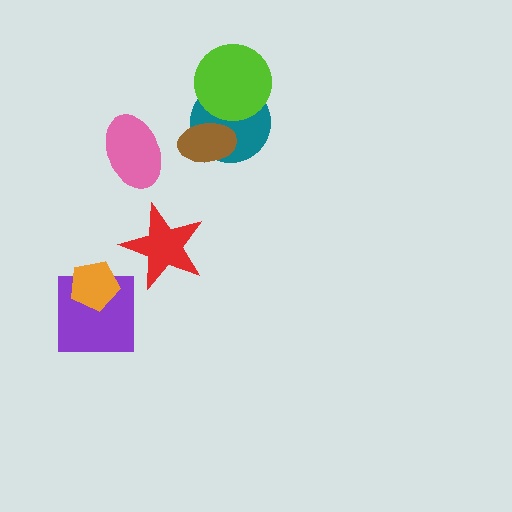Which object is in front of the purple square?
The orange pentagon is in front of the purple square.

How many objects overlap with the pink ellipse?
0 objects overlap with the pink ellipse.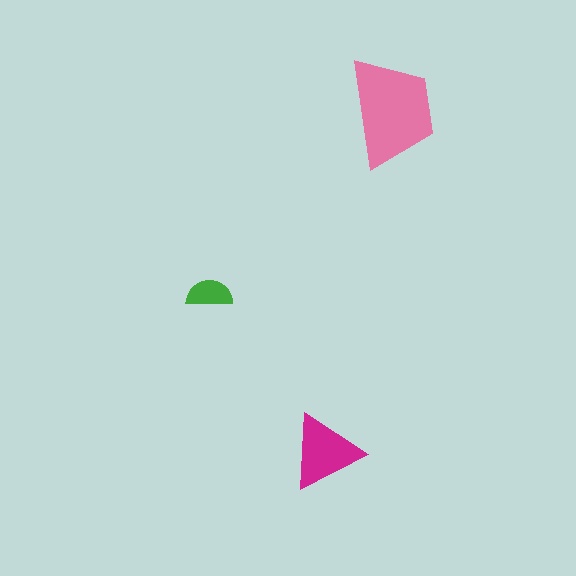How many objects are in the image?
There are 3 objects in the image.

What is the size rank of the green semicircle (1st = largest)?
3rd.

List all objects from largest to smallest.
The pink trapezoid, the magenta triangle, the green semicircle.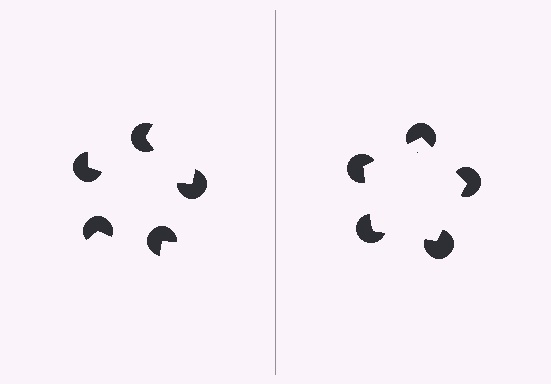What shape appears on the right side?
An illusory pentagon.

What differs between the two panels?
The pac-man discs are positioned identically on both sides; only the wedge orientations differ. On the right they align to a pentagon; on the left they are misaligned.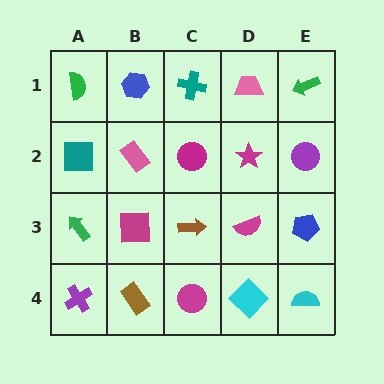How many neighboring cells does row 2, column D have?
4.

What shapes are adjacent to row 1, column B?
A pink rectangle (row 2, column B), a green semicircle (row 1, column A), a teal cross (row 1, column C).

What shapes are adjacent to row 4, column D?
A magenta semicircle (row 3, column D), a magenta circle (row 4, column C), a cyan semicircle (row 4, column E).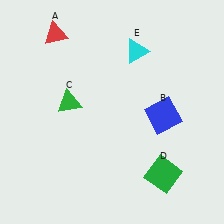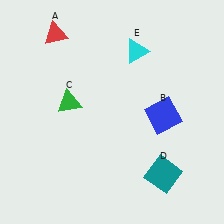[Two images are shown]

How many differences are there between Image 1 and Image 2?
There is 1 difference between the two images.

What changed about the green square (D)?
In Image 1, D is green. In Image 2, it changed to teal.